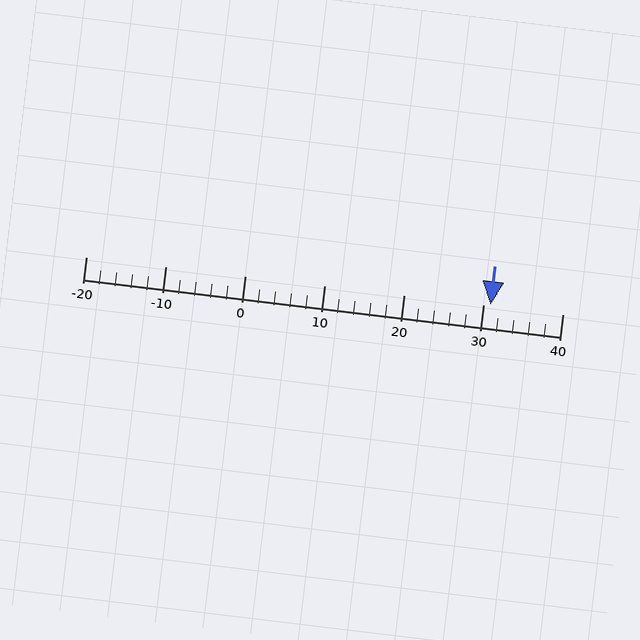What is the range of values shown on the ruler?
The ruler shows values from -20 to 40.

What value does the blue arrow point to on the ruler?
The blue arrow points to approximately 31.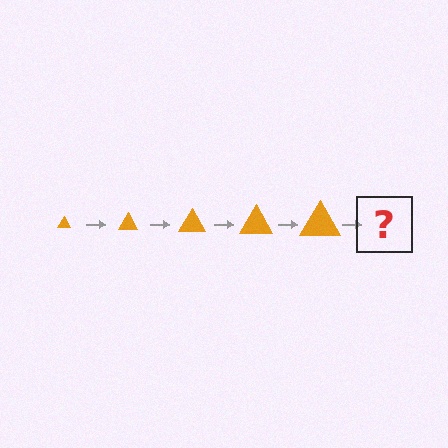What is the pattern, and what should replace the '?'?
The pattern is that the triangle gets progressively larger each step. The '?' should be an orange triangle, larger than the previous one.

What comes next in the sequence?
The next element should be an orange triangle, larger than the previous one.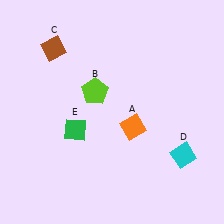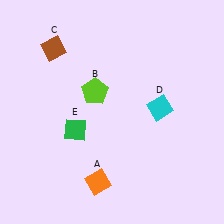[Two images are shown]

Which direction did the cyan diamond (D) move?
The cyan diamond (D) moved up.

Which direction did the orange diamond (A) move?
The orange diamond (A) moved down.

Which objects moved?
The objects that moved are: the orange diamond (A), the cyan diamond (D).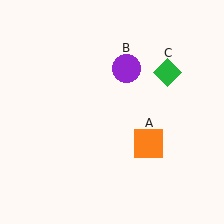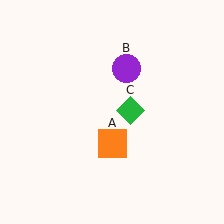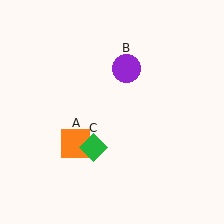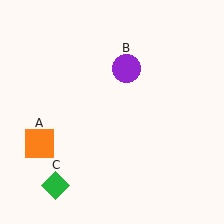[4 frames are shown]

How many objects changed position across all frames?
2 objects changed position: orange square (object A), green diamond (object C).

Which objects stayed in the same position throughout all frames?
Purple circle (object B) remained stationary.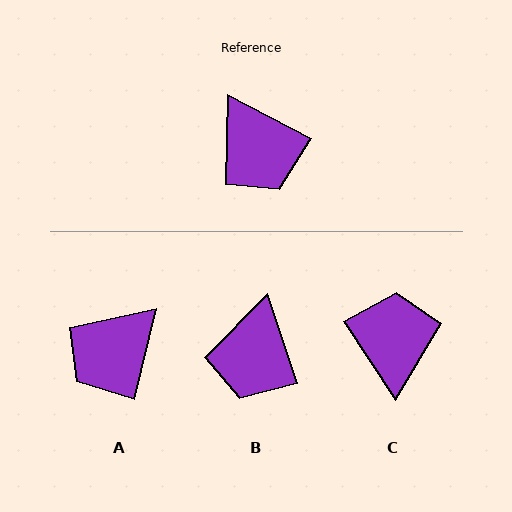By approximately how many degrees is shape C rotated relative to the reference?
Approximately 151 degrees counter-clockwise.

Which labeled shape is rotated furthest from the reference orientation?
C, about 151 degrees away.